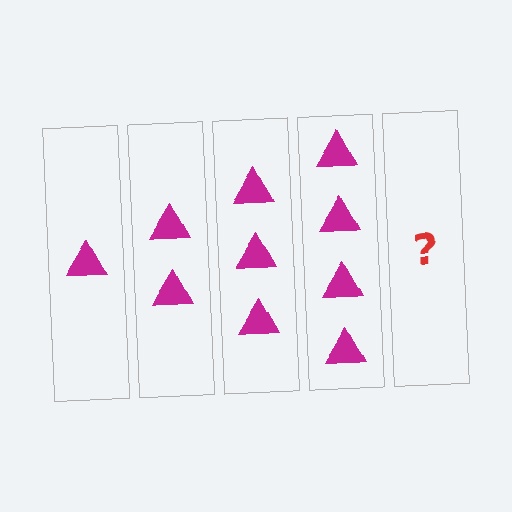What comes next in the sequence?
The next element should be 5 triangles.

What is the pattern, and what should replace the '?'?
The pattern is that each step adds one more triangle. The '?' should be 5 triangles.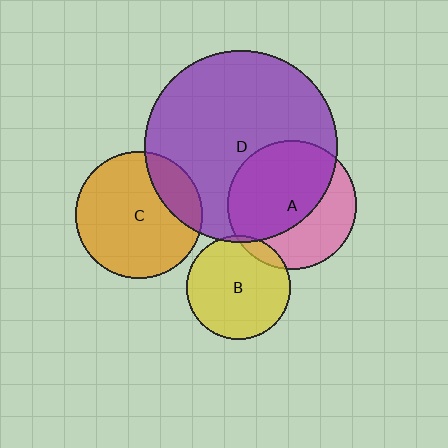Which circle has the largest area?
Circle D (purple).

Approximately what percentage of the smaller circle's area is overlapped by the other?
Approximately 20%.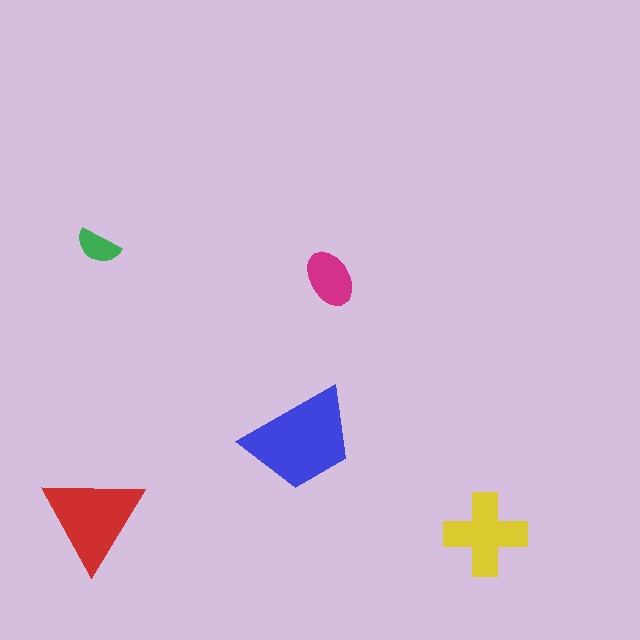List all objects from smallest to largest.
The green semicircle, the magenta ellipse, the yellow cross, the red triangle, the blue trapezoid.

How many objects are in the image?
There are 5 objects in the image.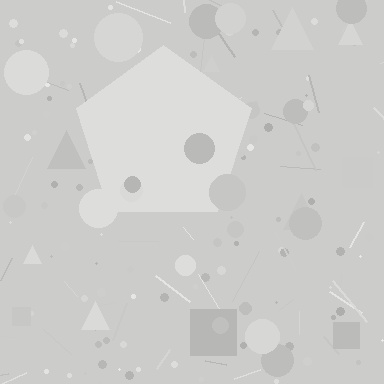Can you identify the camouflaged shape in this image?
The camouflaged shape is a pentagon.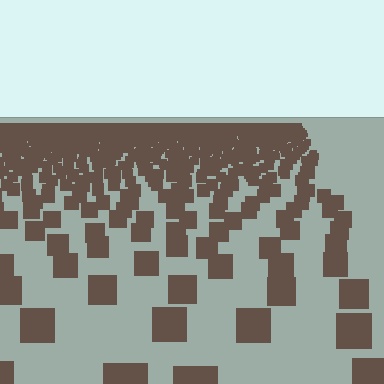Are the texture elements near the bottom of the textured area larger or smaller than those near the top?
Larger. Near the bottom, elements are closer to the viewer and appear at a bigger on-screen size.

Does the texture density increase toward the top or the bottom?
Density increases toward the top.